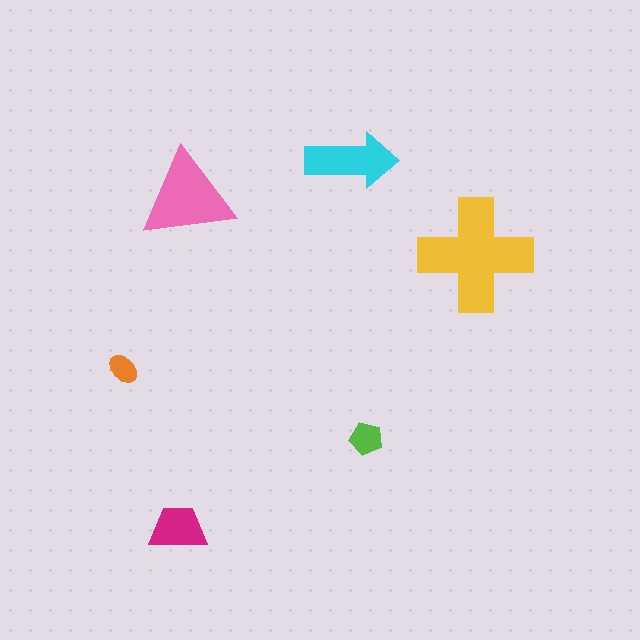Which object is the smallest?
The orange ellipse.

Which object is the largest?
The yellow cross.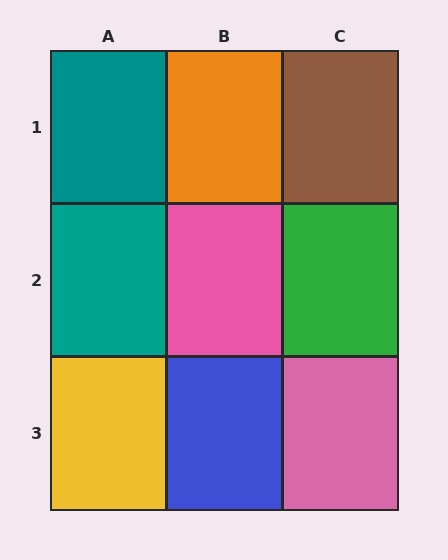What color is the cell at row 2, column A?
Teal.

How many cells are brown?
1 cell is brown.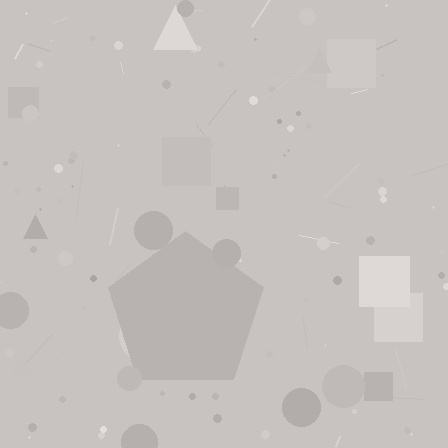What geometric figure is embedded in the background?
A pentagon is embedded in the background.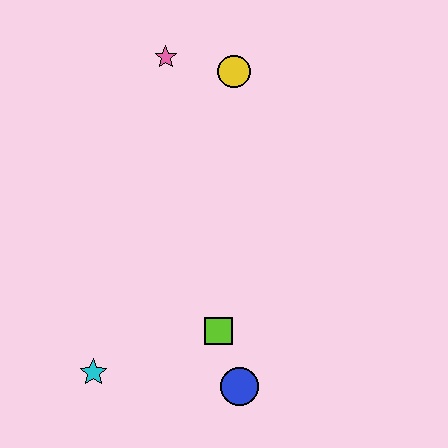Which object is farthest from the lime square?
The pink star is farthest from the lime square.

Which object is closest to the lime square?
The blue circle is closest to the lime square.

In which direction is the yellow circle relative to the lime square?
The yellow circle is above the lime square.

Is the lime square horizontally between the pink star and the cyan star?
No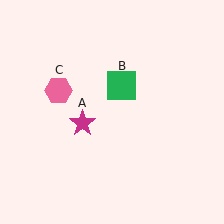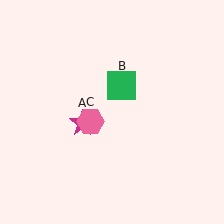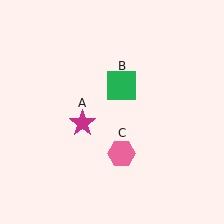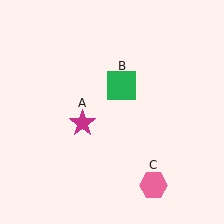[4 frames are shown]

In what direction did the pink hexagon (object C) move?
The pink hexagon (object C) moved down and to the right.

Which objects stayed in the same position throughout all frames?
Magenta star (object A) and green square (object B) remained stationary.